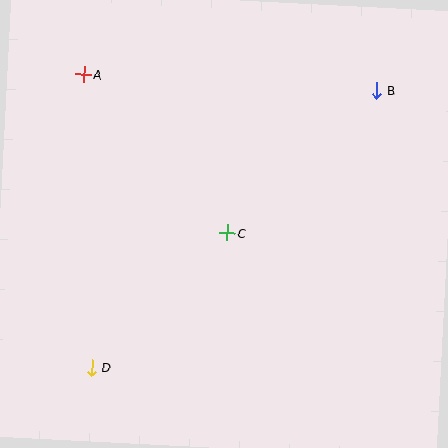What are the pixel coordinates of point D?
Point D is at (92, 368).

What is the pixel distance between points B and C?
The distance between B and C is 207 pixels.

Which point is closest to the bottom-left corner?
Point D is closest to the bottom-left corner.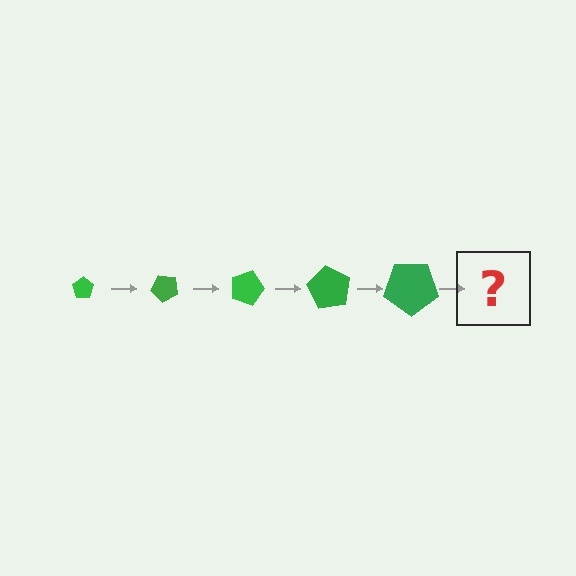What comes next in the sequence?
The next element should be a pentagon, larger than the previous one and rotated 225 degrees from the start.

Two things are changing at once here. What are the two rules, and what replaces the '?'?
The two rules are that the pentagon grows larger each step and it rotates 45 degrees each step. The '?' should be a pentagon, larger than the previous one and rotated 225 degrees from the start.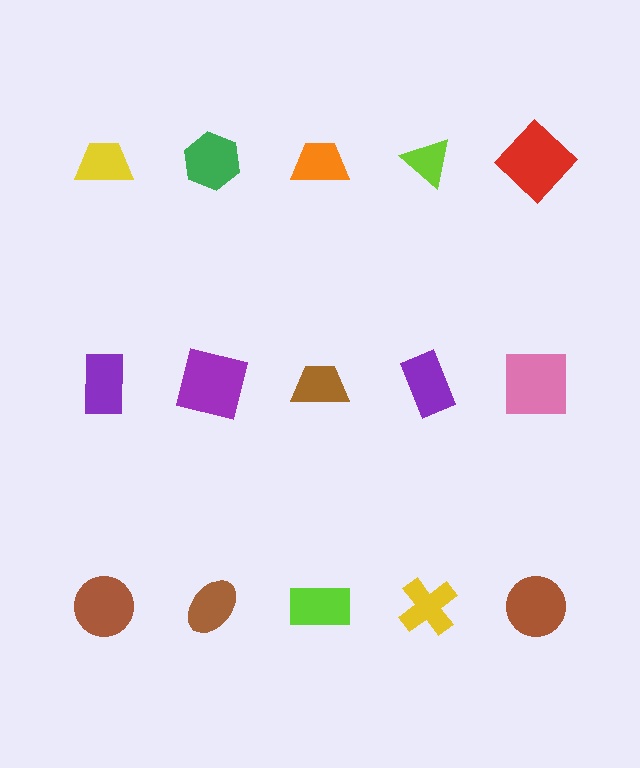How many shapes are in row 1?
5 shapes.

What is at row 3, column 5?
A brown circle.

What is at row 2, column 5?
A pink square.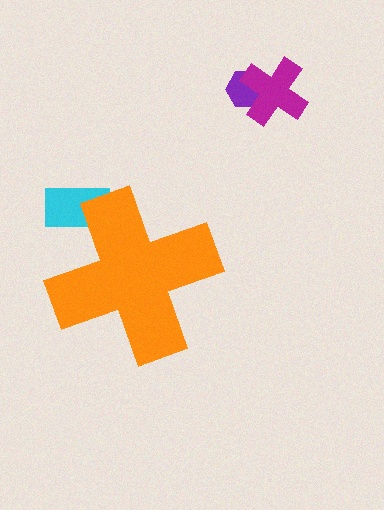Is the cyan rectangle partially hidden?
Yes, the cyan rectangle is partially hidden behind the orange cross.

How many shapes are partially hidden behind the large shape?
1 shape is partially hidden.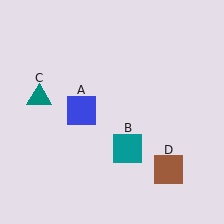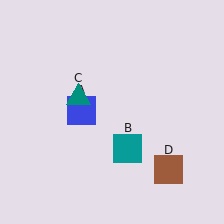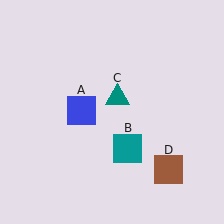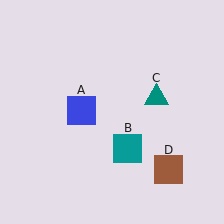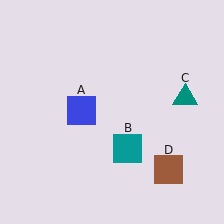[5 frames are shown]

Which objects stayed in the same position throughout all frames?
Blue square (object A) and teal square (object B) and brown square (object D) remained stationary.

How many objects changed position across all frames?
1 object changed position: teal triangle (object C).